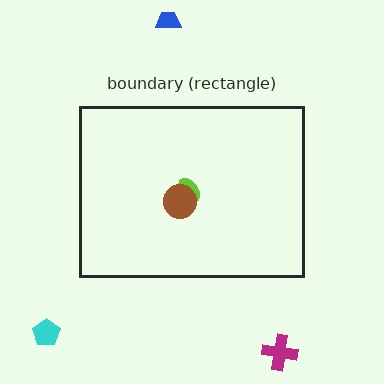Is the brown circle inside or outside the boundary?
Inside.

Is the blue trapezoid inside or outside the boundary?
Outside.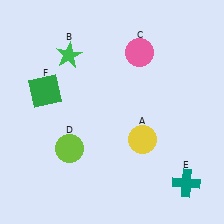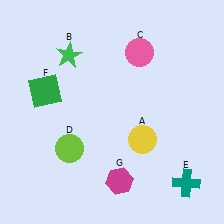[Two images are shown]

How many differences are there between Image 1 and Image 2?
There is 1 difference between the two images.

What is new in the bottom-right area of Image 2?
A magenta hexagon (G) was added in the bottom-right area of Image 2.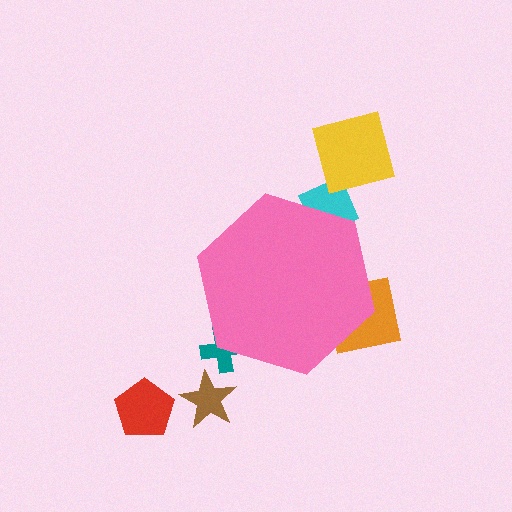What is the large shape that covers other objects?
A pink hexagon.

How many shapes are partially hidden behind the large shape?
3 shapes are partially hidden.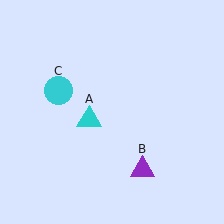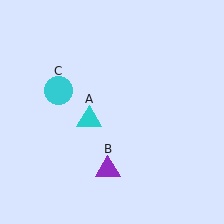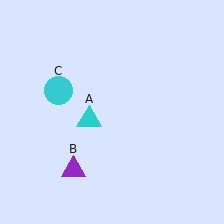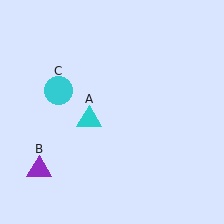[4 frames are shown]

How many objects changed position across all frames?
1 object changed position: purple triangle (object B).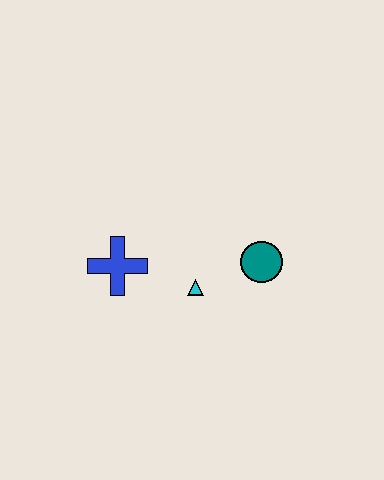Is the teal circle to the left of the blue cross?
No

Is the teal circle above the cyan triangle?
Yes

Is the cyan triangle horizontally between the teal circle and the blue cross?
Yes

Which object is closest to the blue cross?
The cyan triangle is closest to the blue cross.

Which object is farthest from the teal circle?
The blue cross is farthest from the teal circle.